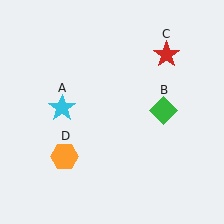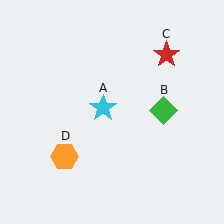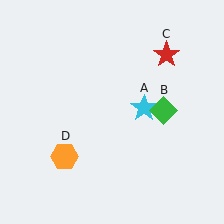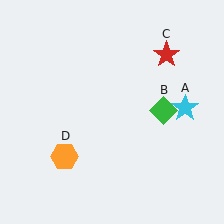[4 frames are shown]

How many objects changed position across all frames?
1 object changed position: cyan star (object A).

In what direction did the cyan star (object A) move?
The cyan star (object A) moved right.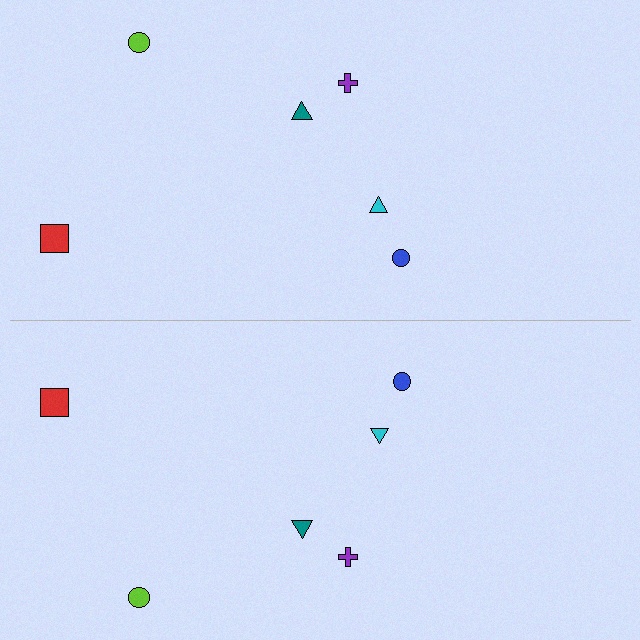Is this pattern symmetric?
Yes, this pattern has bilateral (reflection) symmetry.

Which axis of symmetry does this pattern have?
The pattern has a horizontal axis of symmetry running through the center of the image.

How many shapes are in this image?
There are 12 shapes in this image.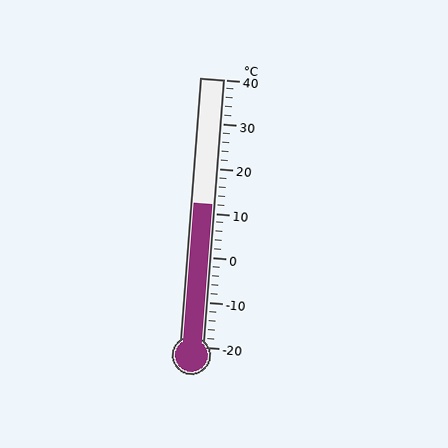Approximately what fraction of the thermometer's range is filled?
The thermometer is filled to approximately 55% of its range.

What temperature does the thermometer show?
The thermometer shows approximately 12°C.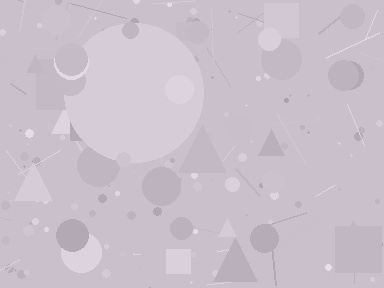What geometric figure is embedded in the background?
A circle is embedded in the background.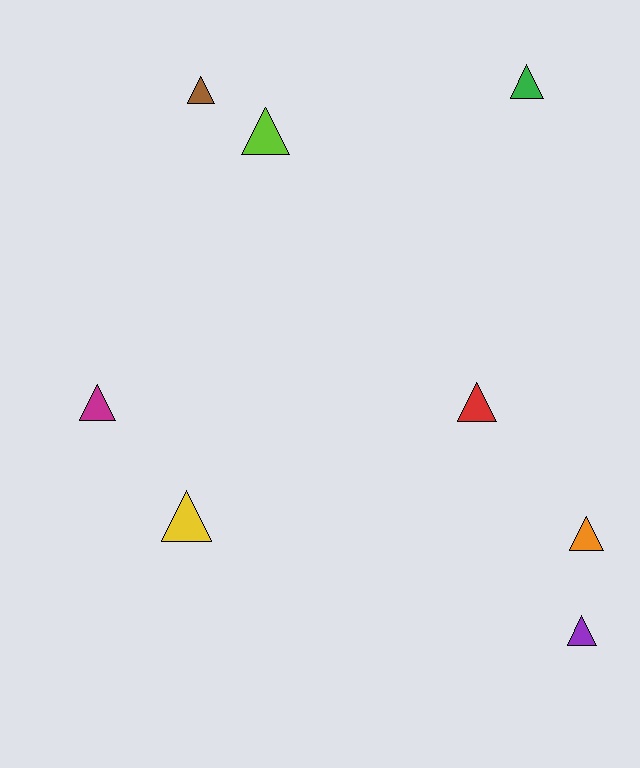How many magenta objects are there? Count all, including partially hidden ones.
There is 1 magenta object.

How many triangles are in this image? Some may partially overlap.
There are 8 triangles.